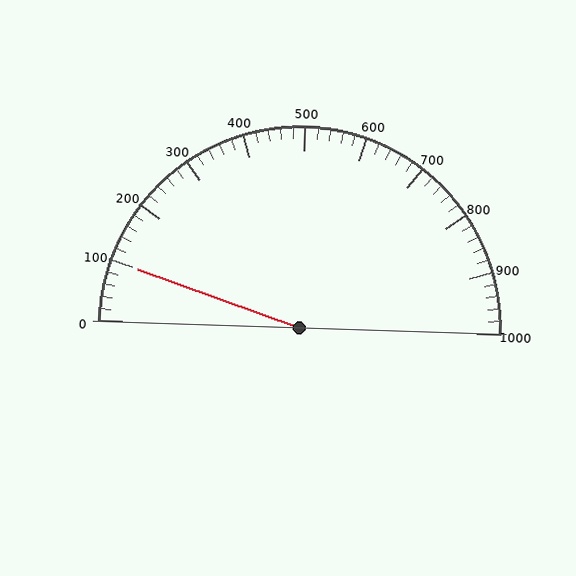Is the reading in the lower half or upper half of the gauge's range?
The reading is in the lower half of the range (0 to 1000).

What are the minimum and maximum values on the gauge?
The gauge ranges from 0 to 1000.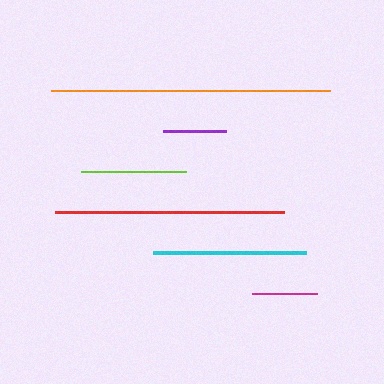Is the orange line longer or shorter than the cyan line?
The orange line is longer than the cyan line.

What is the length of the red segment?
The red segment is approximately 230 pixels long.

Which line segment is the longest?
The orange line is the longest at approximately 278 pixels.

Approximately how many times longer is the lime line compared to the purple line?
The lime line is approximately 1.7 times the length of the purple line.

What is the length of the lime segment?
The lime segment is approximately 105 pixels long.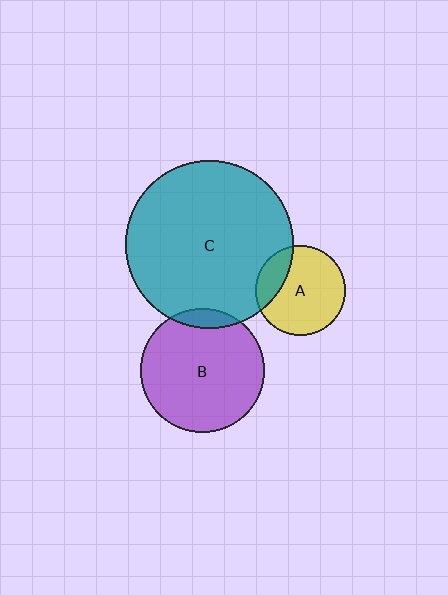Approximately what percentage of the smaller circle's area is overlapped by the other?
Approximately 20%.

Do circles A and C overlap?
Yes.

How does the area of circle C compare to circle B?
Approximately 1.8 times.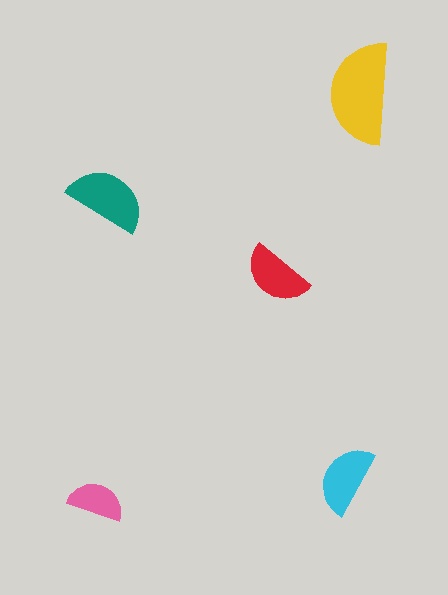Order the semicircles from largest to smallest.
the yellow one, the teal one, the cyan one, the red one, the pink one.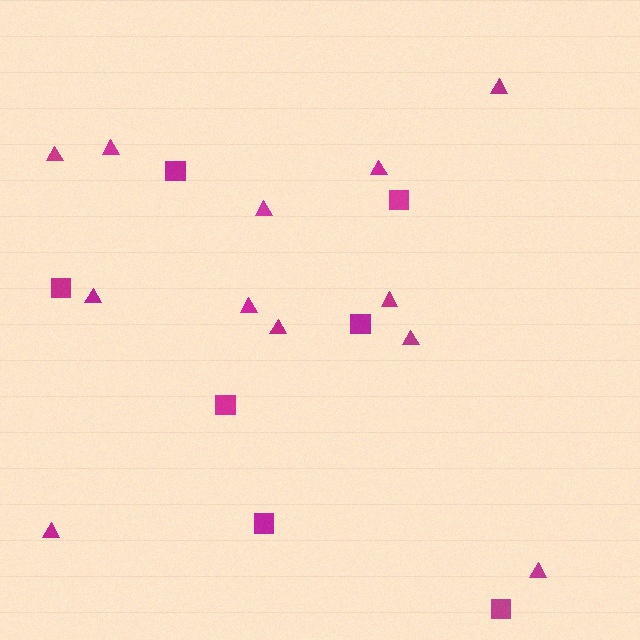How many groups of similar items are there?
There are 2 groups: one group of triangles (12) and one group of squares (7).